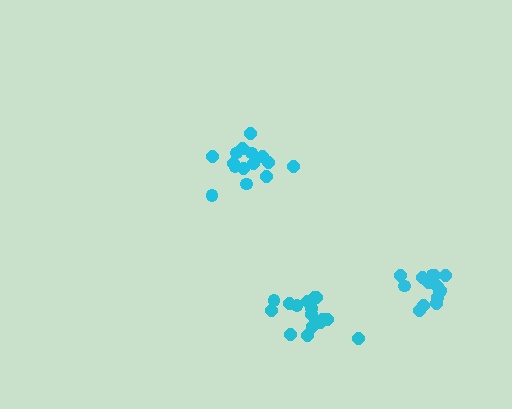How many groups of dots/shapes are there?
There are 3 groups.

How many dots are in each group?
Group 1: 15 dots, Group 2: 14 dots, Group 3: 17 dots (46 total).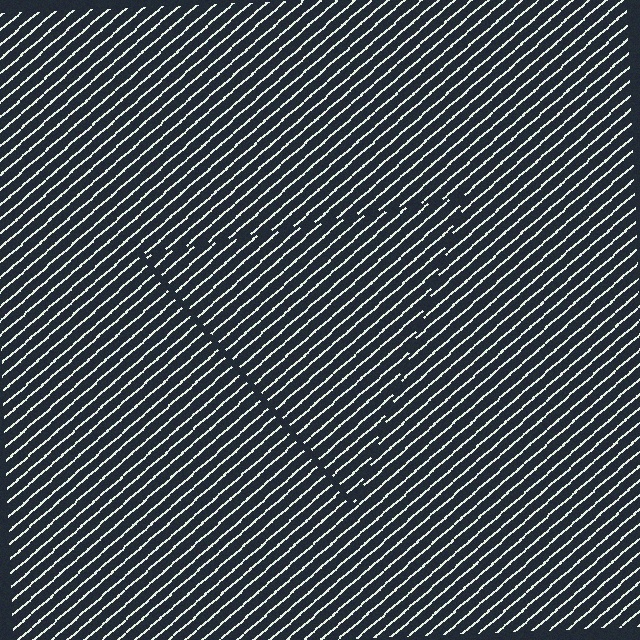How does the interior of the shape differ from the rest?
The interior of the shape contains the same grating, shifted by half a period — the contour is defined by the phase discontinuity where line-ends from the inner and outer gratings abut.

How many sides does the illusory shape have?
3 sides — the line-ends trace a triangle.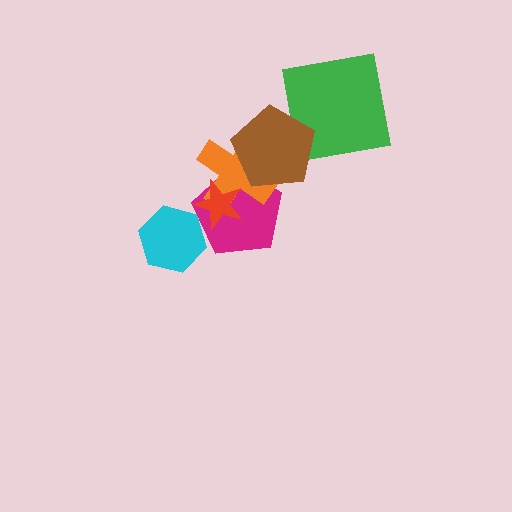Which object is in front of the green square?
The brown pentagon is in front of the green square.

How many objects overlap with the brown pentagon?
3 objects overlap with the brown pentagon.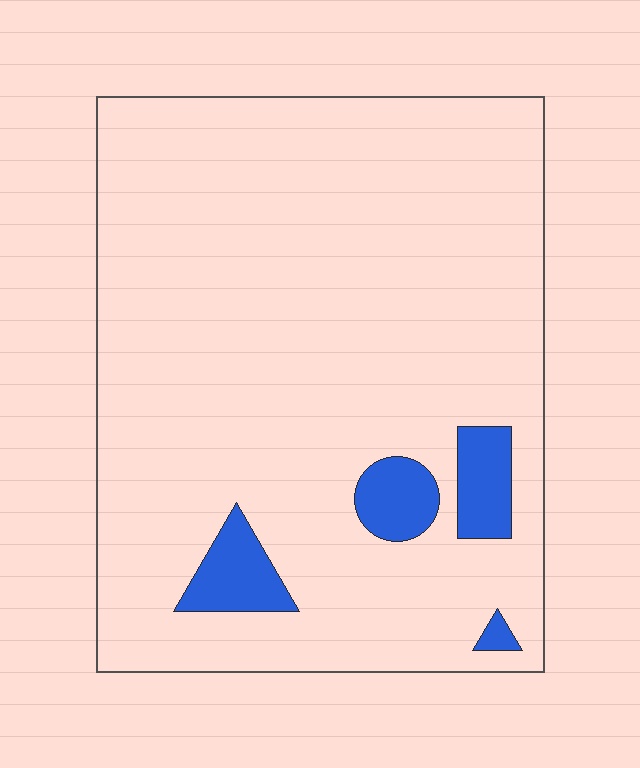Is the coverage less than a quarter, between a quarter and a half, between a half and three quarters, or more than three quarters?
Less than a quarter.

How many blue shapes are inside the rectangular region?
4.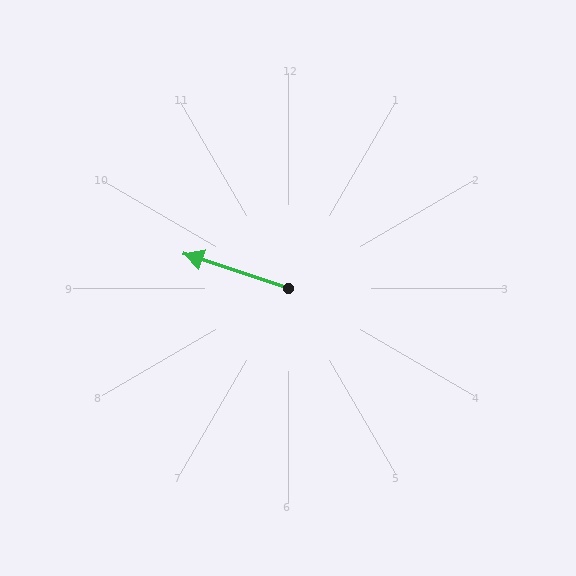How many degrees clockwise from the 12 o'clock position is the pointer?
Approximately 288 degrees.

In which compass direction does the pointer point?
West.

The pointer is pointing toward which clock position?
Roughly 10 o'clock.